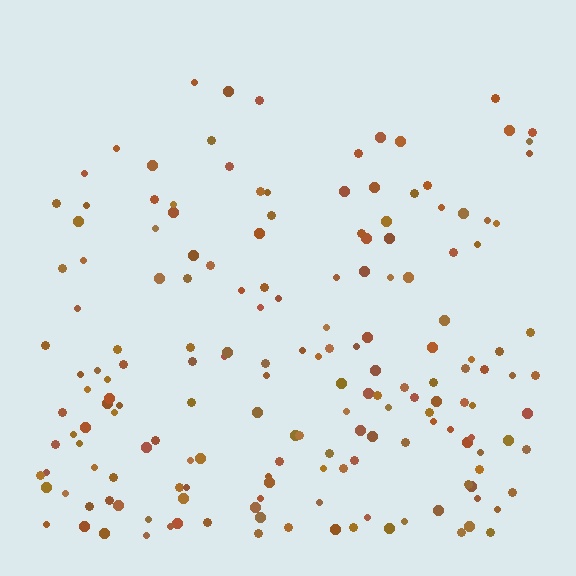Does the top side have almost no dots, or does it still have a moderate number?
Still a moderate number, just noticeably fewer than the bottom.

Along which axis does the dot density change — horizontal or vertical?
Vertical.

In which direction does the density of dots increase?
From top to bottom, with the bottom side densest.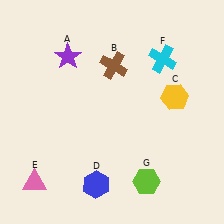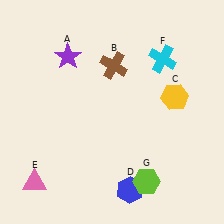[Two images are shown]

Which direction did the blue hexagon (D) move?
The blue hexagon (D) moved right.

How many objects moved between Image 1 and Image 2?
1 object moved between the two images.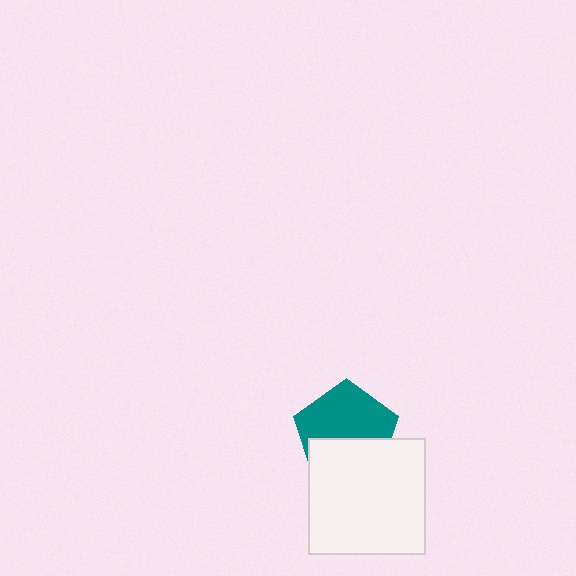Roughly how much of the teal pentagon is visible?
About half of it is visible (roughly 58%).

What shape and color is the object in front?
The object in front is a white square.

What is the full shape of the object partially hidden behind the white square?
The partially hidden object is a teal pentagon.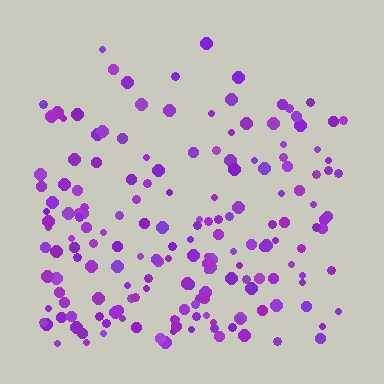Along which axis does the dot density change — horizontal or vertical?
Vertical.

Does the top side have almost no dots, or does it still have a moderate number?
Still a moderate number, just noticeably fewer than the bottom.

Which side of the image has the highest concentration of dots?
The bottom.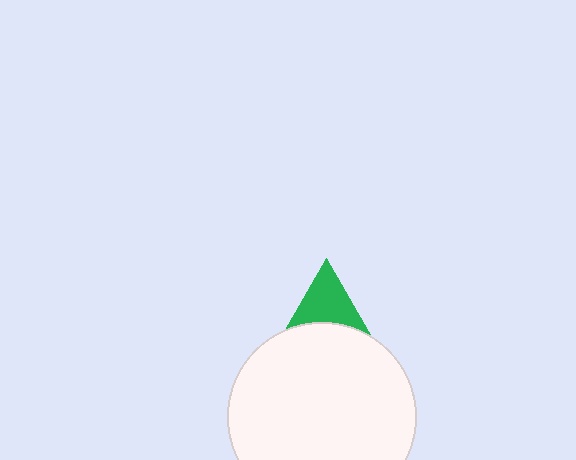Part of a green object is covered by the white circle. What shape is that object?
It is a triangle.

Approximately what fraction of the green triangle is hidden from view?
Roughly 61% of the green triangle is hidden behind the white circle.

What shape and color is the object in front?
The object in front is a white circle.